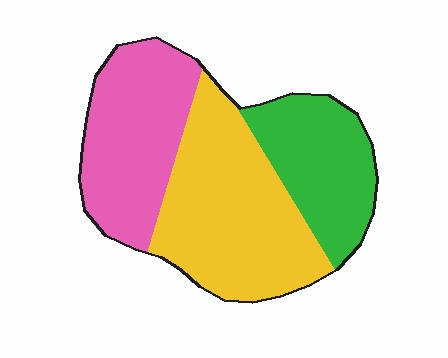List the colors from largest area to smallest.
From largest to smallest: yellow, pink, green.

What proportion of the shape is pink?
Pink takes up about one third (1/3) of the shape.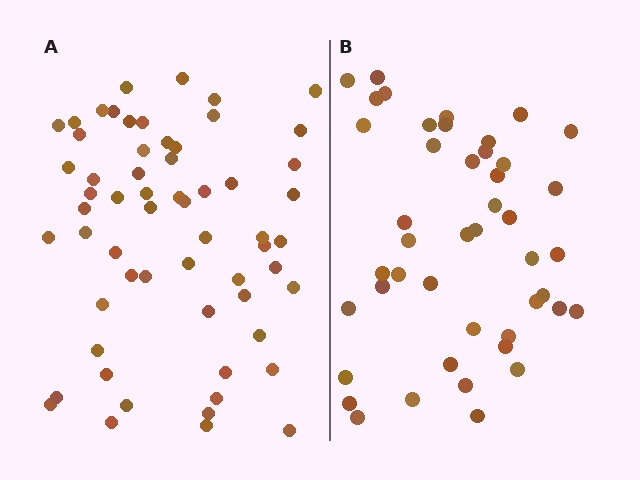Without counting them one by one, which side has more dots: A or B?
Region A (the left region) has more dots.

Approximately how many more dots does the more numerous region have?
Region A has approximately 15 more dots than region B.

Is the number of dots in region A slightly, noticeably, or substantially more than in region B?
Region A has noticeably more, but not dramatically so. The ratio is roughly 1.3 to 1.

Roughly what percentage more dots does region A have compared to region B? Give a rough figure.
About 35% more.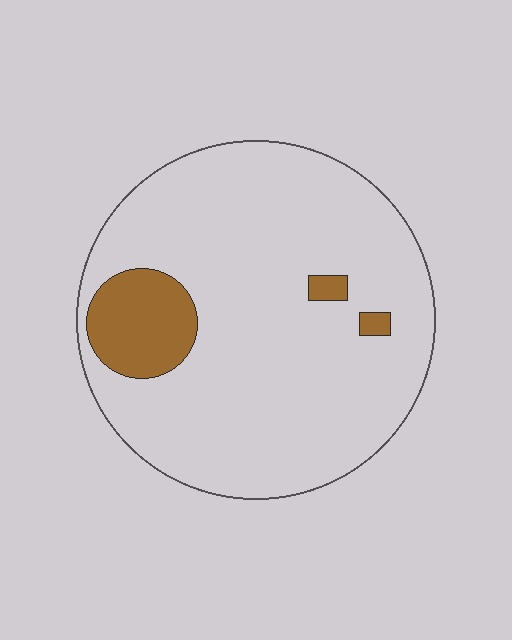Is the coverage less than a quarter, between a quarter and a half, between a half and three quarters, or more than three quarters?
Less than a quarter.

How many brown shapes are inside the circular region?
3.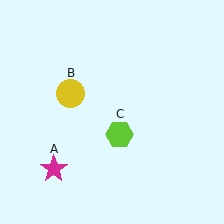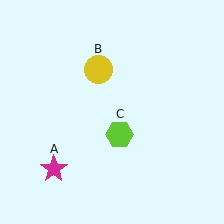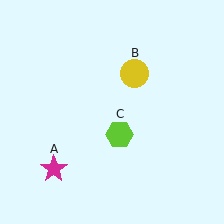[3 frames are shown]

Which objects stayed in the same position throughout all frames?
Magenta star (object A) and lime hexagon (object C) remained stationary.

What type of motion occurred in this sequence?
The yellow circle (object B) rotated clockwise around the center of the scene.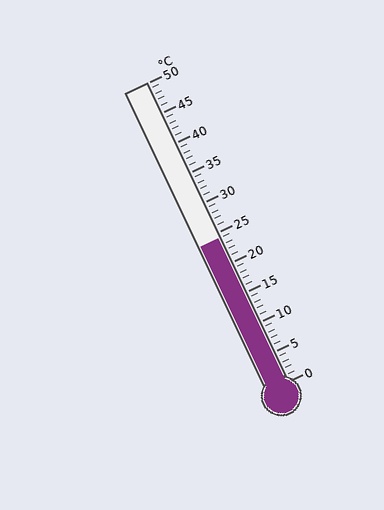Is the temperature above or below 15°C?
The temperature is above 15°C.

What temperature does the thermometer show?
The thermometer shows approximately 24°C.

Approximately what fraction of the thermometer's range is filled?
The thermometer is filled to approximately 50% of its range.